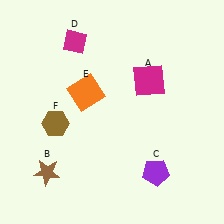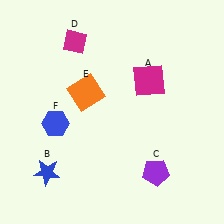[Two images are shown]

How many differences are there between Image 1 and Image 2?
There are 2 differences between the two images.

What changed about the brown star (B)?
In Image 1, B is brown. In Image 2, it changed to blue.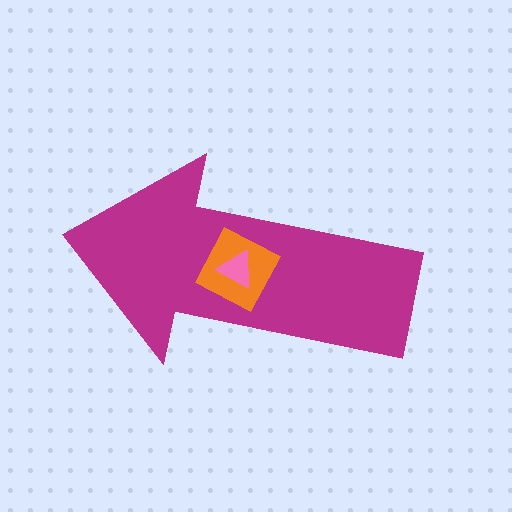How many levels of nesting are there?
3.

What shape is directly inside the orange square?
The pink triangle.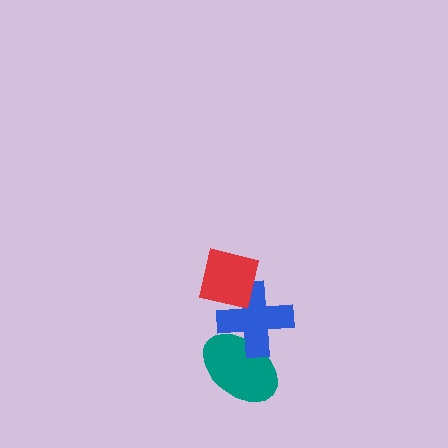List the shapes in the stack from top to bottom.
From top to bottom: the red square, the blue cross, the teal ellipse.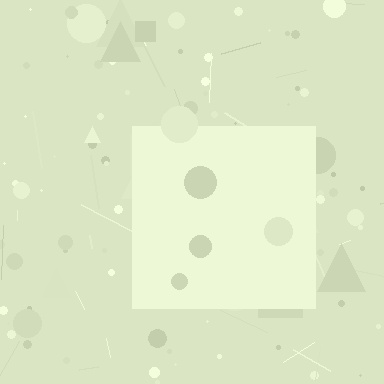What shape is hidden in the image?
A square is hidden in the image.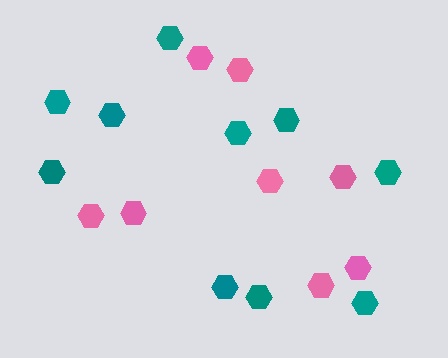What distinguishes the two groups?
There are 2 groups: one group of teal hexagons (10) and one group of pink hexagons (8).